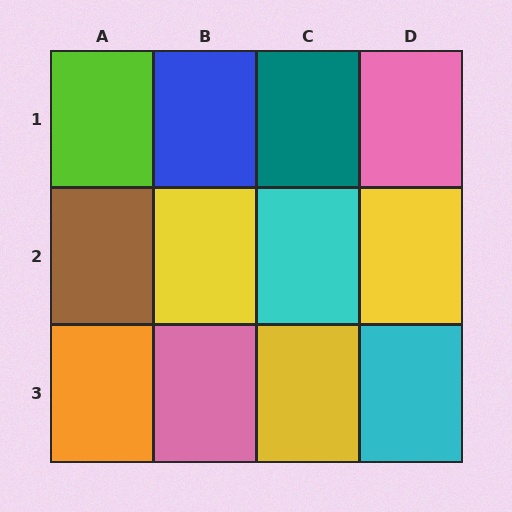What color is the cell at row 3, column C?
Yellow.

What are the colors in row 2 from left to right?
Brown, yellow, cyan, yellow.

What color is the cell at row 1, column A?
Lime.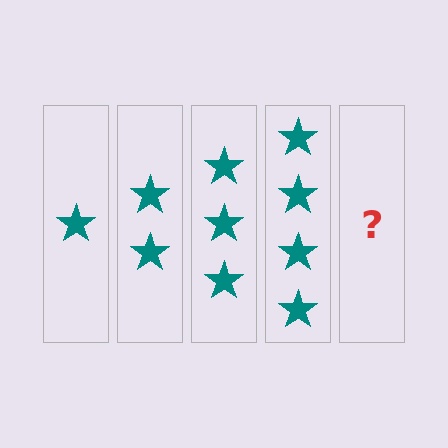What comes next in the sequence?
The next element should be 5 stars.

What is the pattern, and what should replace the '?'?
The pattern is that each step adds one more star. The '?' should be 5 stars.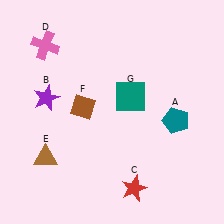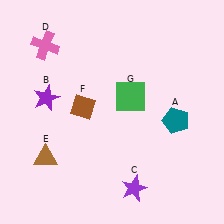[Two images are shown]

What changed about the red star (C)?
In Image 1, C is red. In Image 2, it changed to purple.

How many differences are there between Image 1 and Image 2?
There are 2 differences between the two images.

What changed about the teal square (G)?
In Image 1, G is teal. In Image 2, it changed to green.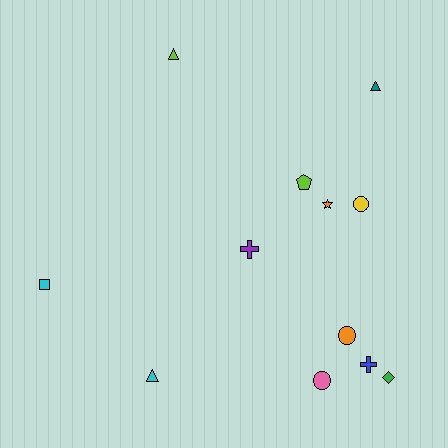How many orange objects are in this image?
There are 2 orange objects.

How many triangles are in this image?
There are 3 triangles.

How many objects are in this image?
There are 12 objects.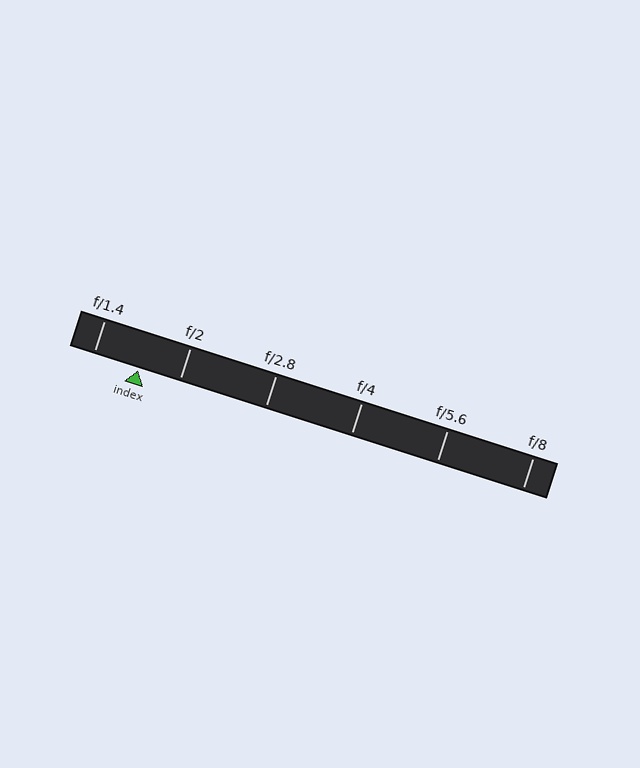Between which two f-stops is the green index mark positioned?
The index mark is between f/1.4 and f/2.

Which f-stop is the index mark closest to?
The index mark is closest to f/2.